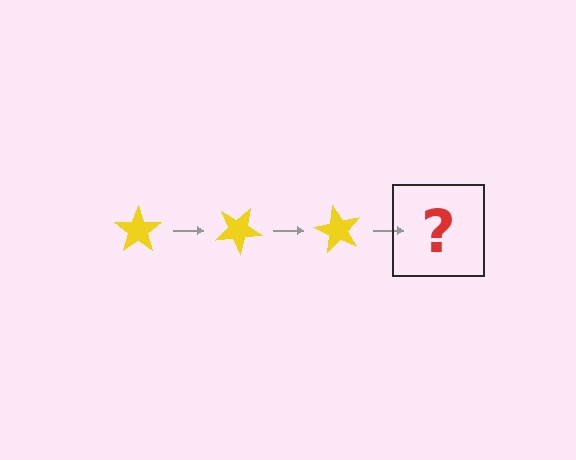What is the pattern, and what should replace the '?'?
The pattern is that the star rotates 30 degrees each step. The '?' should be a yellow star rotated 90 degrees.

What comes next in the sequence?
The next element should be a yellow star rotated 90 degrees.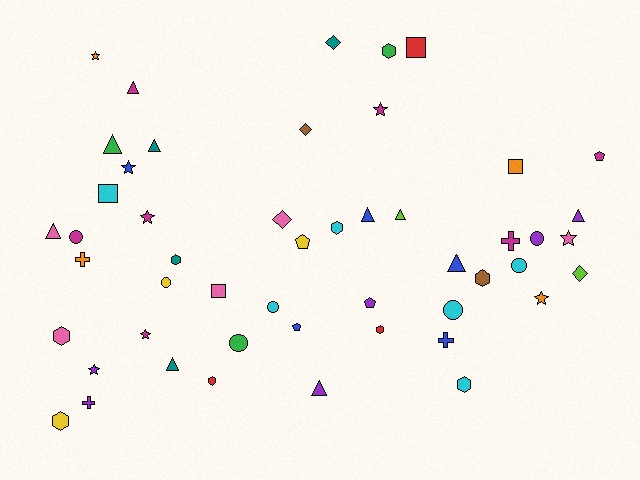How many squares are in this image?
There are 4 squares.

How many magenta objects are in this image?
There are 7 magenta objects.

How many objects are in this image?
There are 50 objects.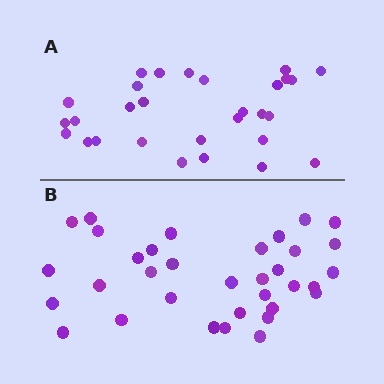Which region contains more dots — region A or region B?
Region B (the bottom region) has more dots.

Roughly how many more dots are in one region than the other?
Region B has about 5 more dots than region A.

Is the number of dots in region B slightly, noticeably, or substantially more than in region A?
Region B has only slightly more — the two regions are fairly close. The ratio is roughly 1.2 to 1.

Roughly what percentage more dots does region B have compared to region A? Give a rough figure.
About 15% more.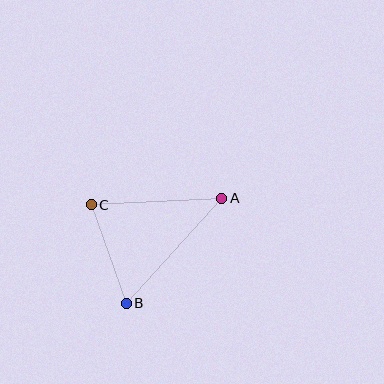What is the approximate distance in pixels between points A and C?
The distance between A and C is approximately 131 pixels.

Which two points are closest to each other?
Points B and C are closest to each other.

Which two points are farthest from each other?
Points A and B are farthest from each other.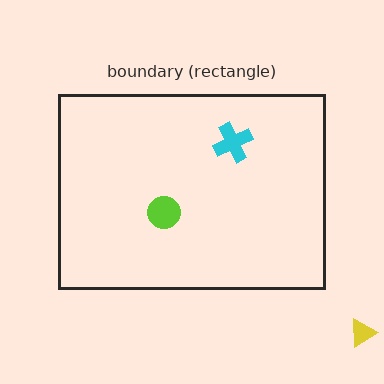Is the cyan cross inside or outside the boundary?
Inside.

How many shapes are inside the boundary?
2 inside, 1 outside.